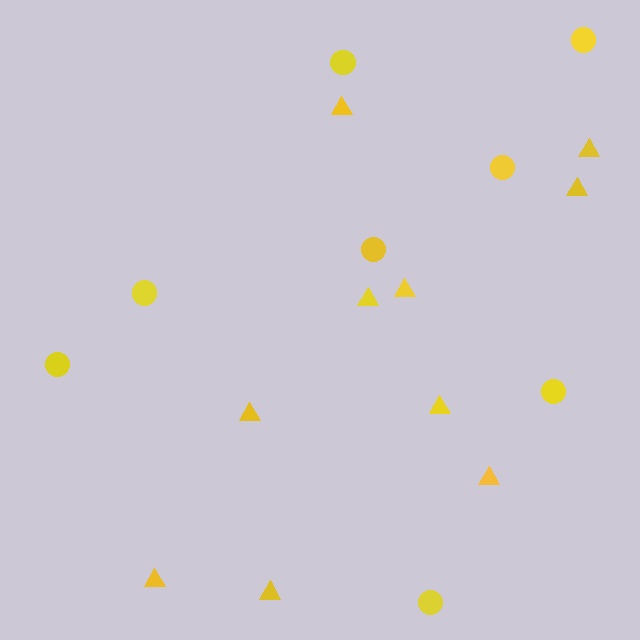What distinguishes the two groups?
There are 2 groups: one group of circles (8) and one group of triangles (10).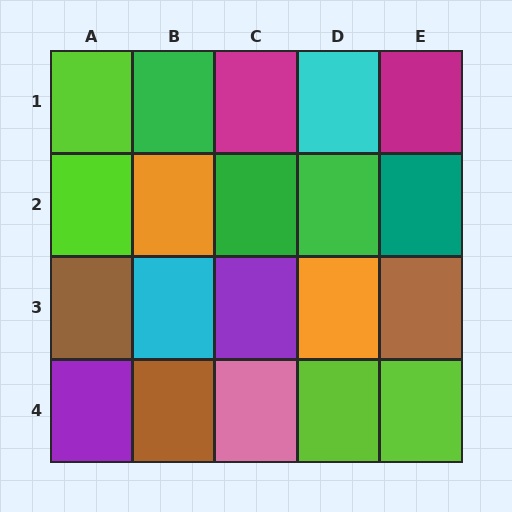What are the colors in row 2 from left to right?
Lime, orange, green, green, teal.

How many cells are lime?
4 cells are lime.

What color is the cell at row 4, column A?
Purple.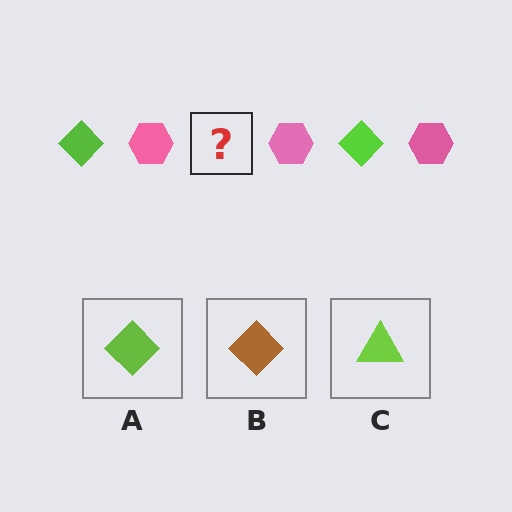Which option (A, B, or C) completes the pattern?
A.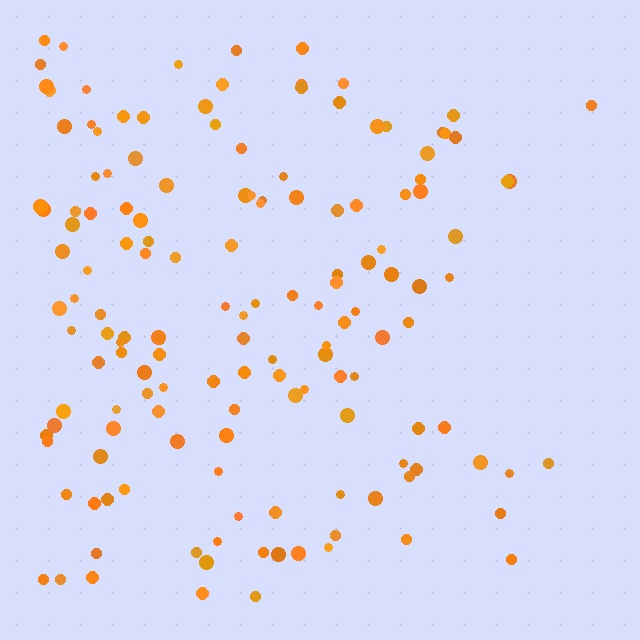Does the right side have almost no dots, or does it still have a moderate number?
Still a moderate number, just noticeably fewer than the left.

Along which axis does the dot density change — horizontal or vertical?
Horizontal.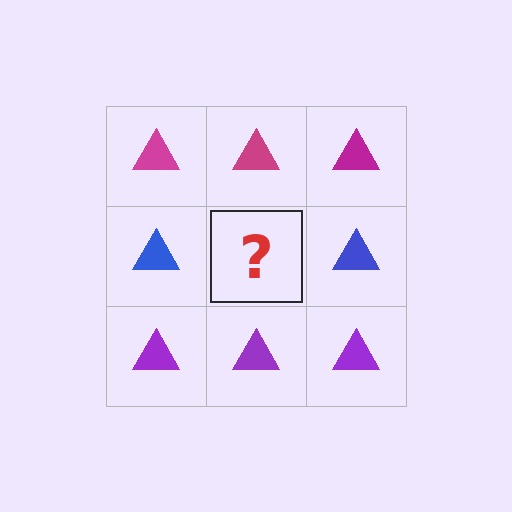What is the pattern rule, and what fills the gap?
The rule is that each row has a consistent color. The gap should be filled with a blue triangle.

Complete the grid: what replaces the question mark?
The question mark should be replaced with a blue triangle.